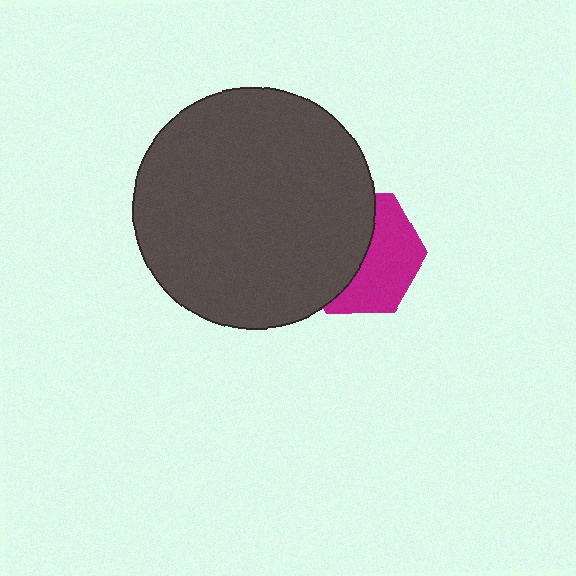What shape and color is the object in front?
The object in front is a dark gray circle.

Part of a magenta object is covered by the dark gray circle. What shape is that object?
It is a hexagon.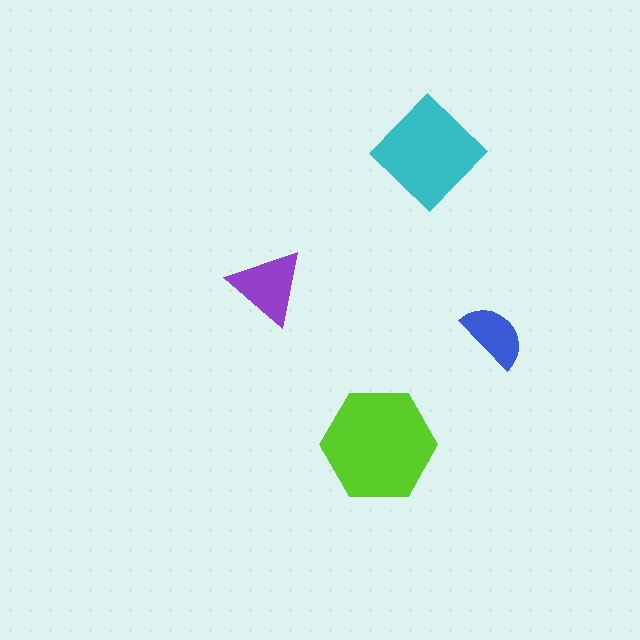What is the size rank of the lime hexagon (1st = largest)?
1st.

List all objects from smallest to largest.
The blue semicircle, the purple triangle, the cyan diamond, the lime hexagon.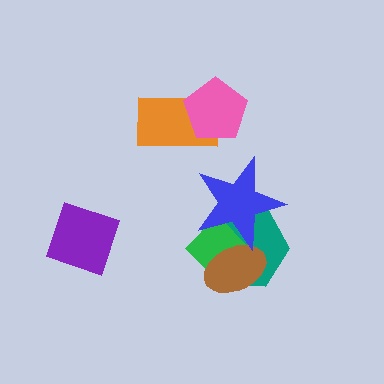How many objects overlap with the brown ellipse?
3 objects overlap with the brown ellipse.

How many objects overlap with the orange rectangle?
1 object overlaps with the orange rectangle.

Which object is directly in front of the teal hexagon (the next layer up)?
The green diamond is directly in front of the teal hexagon.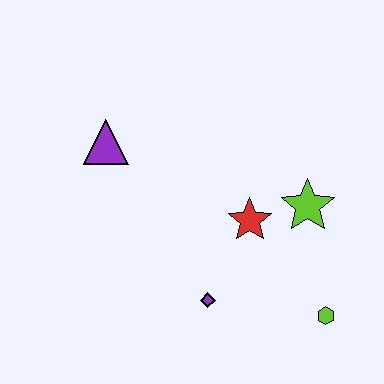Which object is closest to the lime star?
The red star is closest to the lime star.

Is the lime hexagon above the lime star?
No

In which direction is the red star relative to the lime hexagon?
The red star is above the lime hexagon.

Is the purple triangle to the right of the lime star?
No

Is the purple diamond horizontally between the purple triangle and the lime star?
Yes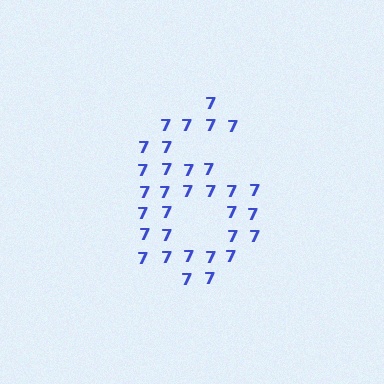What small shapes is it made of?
It is made of small digit 7's.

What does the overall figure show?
The overall figure shows the digit 6.